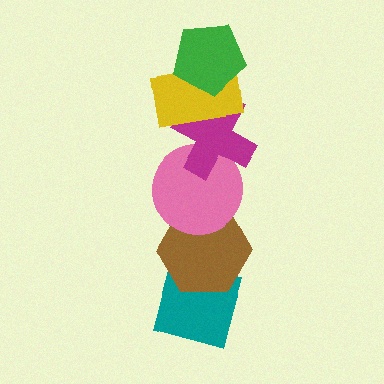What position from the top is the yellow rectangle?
The yellow rectangle is 2nd from the top.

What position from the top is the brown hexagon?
The brown hexagon is 5th from the top.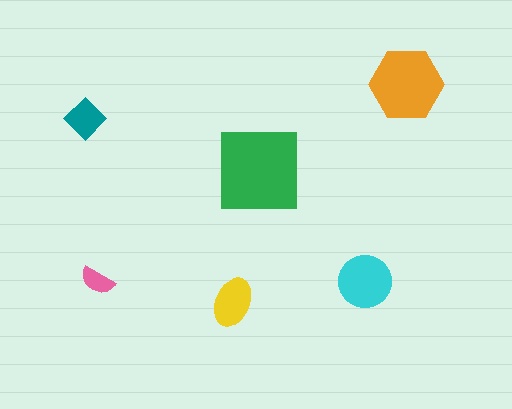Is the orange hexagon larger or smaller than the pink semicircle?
Larger.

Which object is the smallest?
The pink semicircle.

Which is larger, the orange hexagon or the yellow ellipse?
The orange hexagon.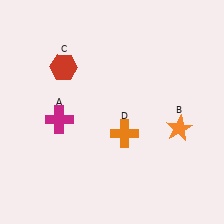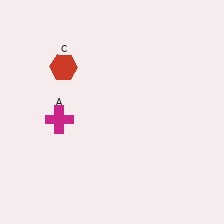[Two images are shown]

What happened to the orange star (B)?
The orange star (B) was removed in Image 2. It was in the bottom-right area of Image 1.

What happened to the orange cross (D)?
The orange cross (D) was removed in Image 2. It was in the bottom-right area of Image 1.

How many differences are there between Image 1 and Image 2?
There are 2 differences between the two images.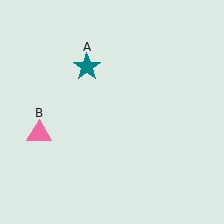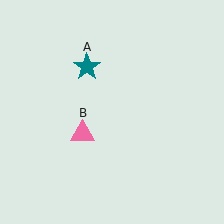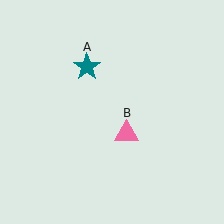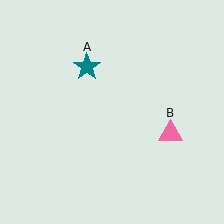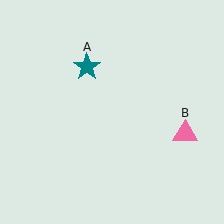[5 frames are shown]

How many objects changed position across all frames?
1 object changed position: pink triangle (object B).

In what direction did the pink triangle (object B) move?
The pink triangle (object B) moved right.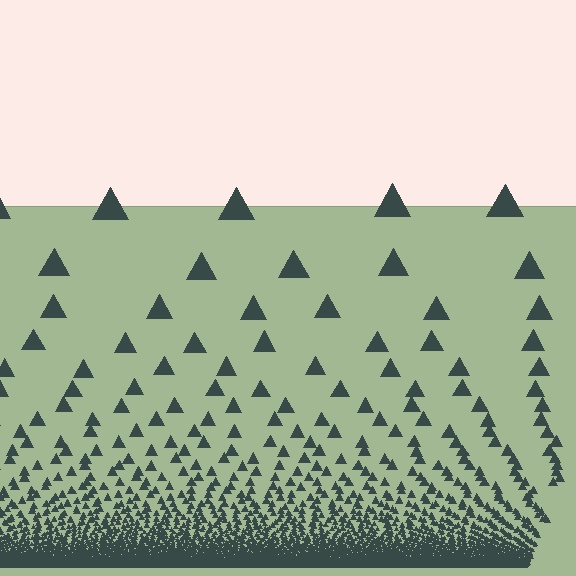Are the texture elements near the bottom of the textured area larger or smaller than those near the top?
Smaller. The gradient is inverted — elements near the bottom are smaller and denser.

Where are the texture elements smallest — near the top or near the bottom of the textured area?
Near the bottom.